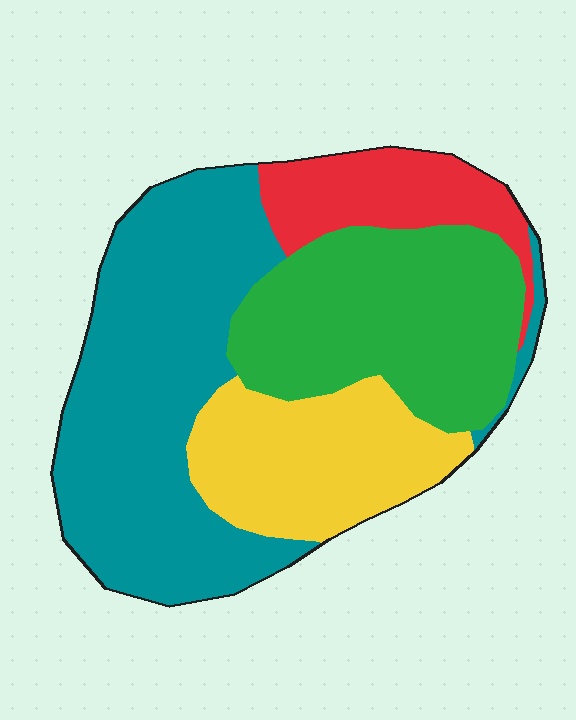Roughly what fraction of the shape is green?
Green takes up about one quarter (1/4) of the shape.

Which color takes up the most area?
Teal, at roughly 40%.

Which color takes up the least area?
Red, at roughly 10%.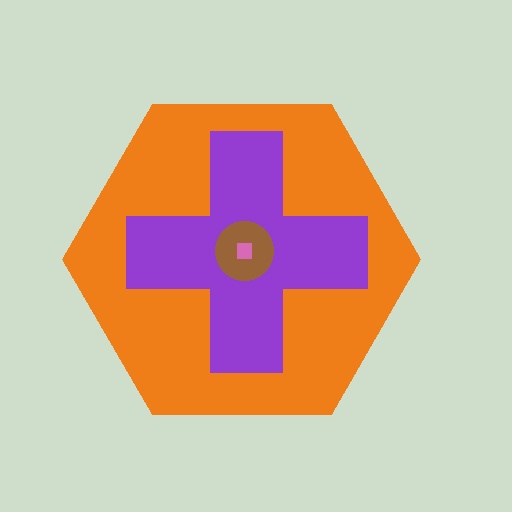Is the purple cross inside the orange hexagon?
Yes.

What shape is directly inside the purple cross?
The brown circle.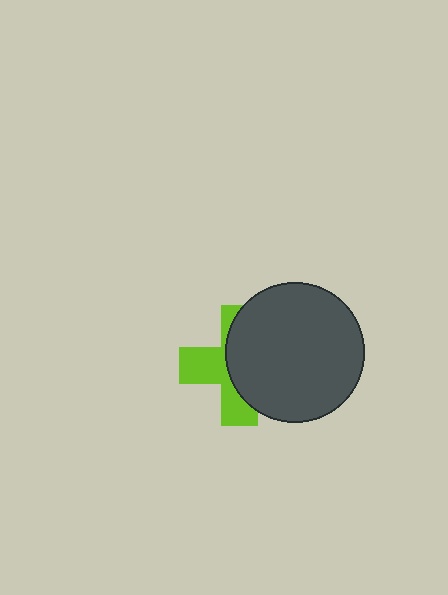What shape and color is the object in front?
The object in front is a dark gray circle.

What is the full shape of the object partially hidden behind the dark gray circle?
The partially hidden object is a lime cross.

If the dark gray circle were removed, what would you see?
You would see the complete lime cross.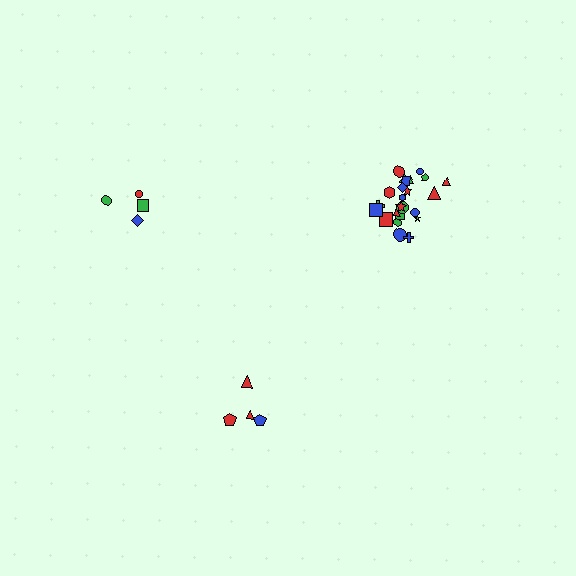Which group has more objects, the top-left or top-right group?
The top-right group.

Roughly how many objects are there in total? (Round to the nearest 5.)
Roughly 35 objects in total.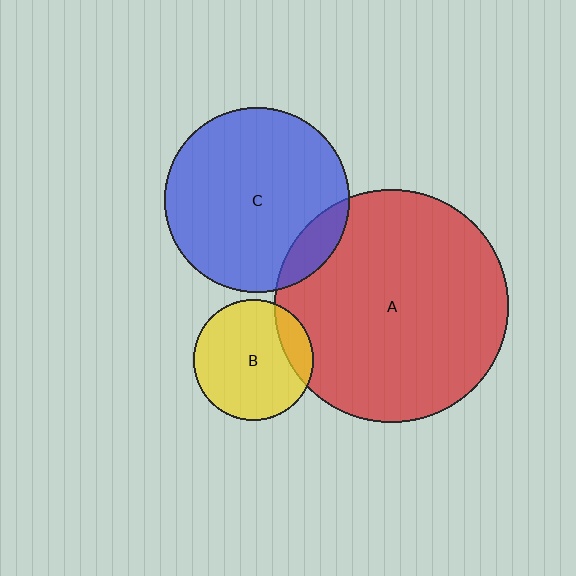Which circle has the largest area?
Circle A (red).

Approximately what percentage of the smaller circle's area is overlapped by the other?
Approximately 10%.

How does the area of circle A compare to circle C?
Approximately 1.6 times.